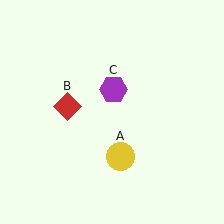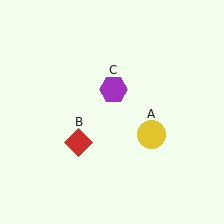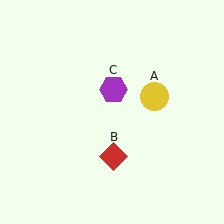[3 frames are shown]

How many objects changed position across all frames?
2 objects changed position: yellow circle (object A), red diamond (object B).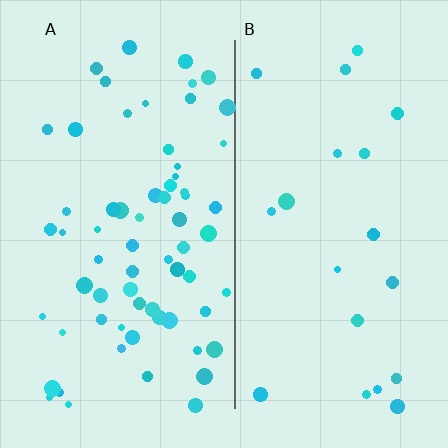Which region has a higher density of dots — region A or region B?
A (the left).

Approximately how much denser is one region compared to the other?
Approximately 3.3× — region A over region B.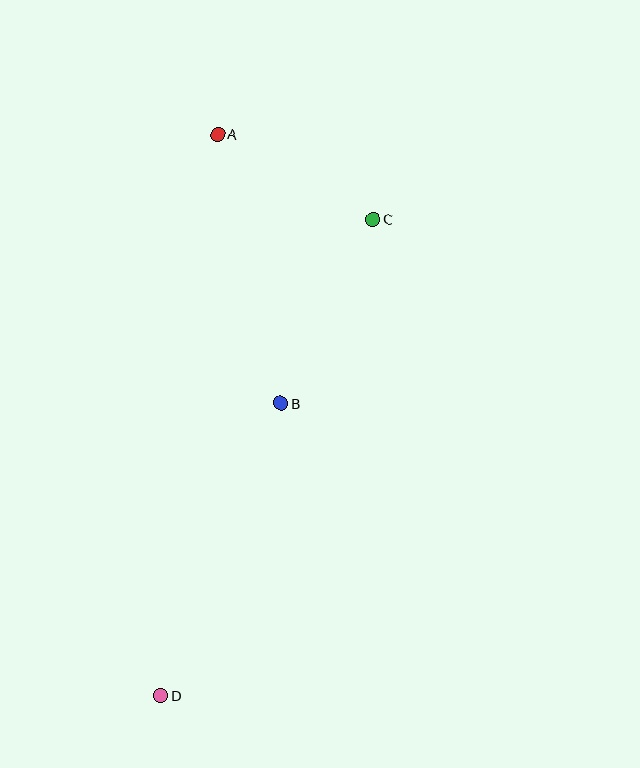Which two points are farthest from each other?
Points A and D are farthest from each other.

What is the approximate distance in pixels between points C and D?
The distance between C and D is approximately 522 pixels.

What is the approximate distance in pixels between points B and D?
The distance between B and D is approximately 316 pixels.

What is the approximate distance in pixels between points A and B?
The distance between A and B is approximately 277 pixels.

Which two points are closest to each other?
Points A and C are closest to each other.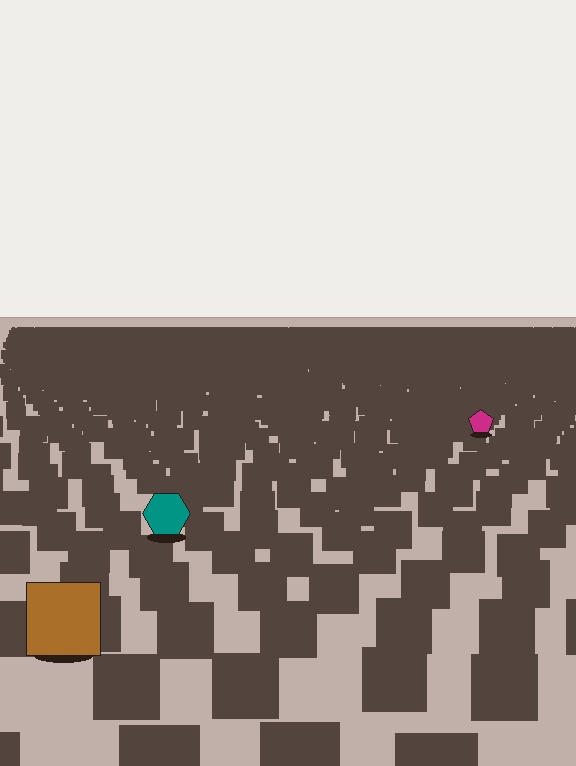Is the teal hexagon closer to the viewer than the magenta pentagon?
Yes. The teal hexagon is closer — you can tell from the texture gradient: the ground texture is coarser near it.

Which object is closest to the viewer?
The brown square is closest. The texture marks near it are larger and more spread out.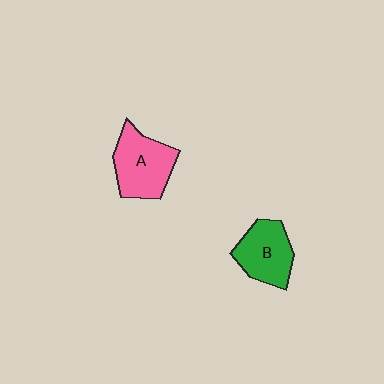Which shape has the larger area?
Shape A (pink).